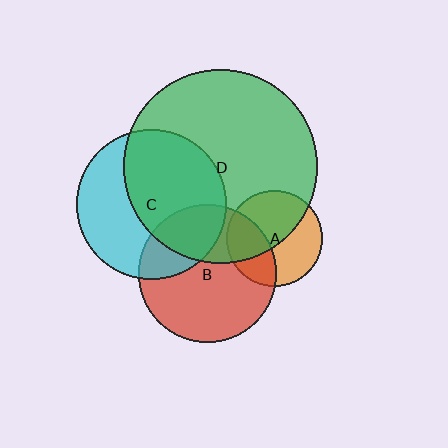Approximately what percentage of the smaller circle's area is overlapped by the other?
Approximately 55%.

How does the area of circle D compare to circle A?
Approximately 4.1 times.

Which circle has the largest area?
Circle D (green).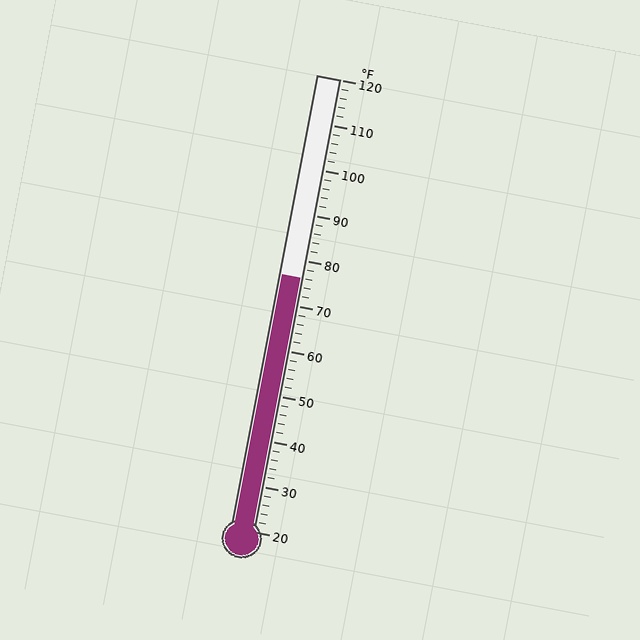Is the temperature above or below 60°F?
The temperature is above 60°F.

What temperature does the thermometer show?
The thermometer shows approximately 76°F.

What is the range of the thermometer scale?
The thermometer scale ranges from 20°F to 120°F.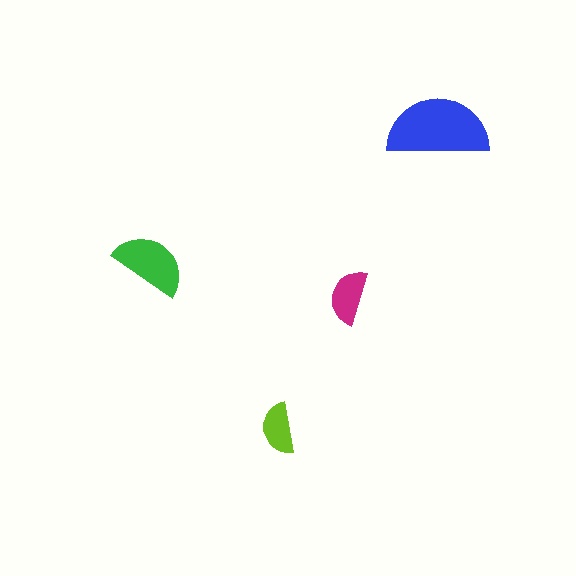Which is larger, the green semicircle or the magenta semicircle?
The green one.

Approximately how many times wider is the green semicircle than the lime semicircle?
About 1.5 times wider.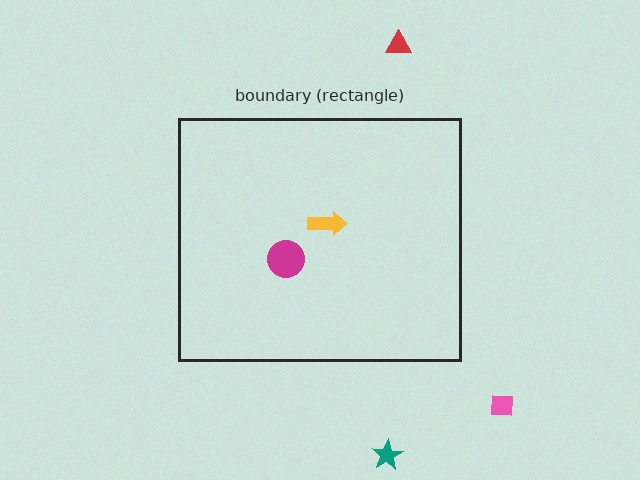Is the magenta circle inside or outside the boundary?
Inside.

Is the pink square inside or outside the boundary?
Outside.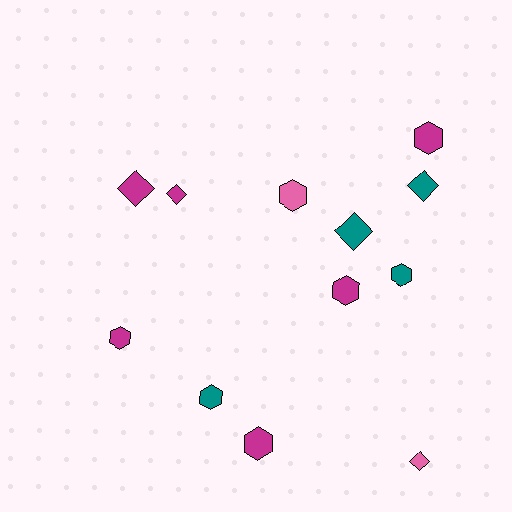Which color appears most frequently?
Magenta, with 6 objects.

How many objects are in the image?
There are 12 objects.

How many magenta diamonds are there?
There are 2 magenta diamonds.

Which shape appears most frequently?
Hexagon, with 7 objects.